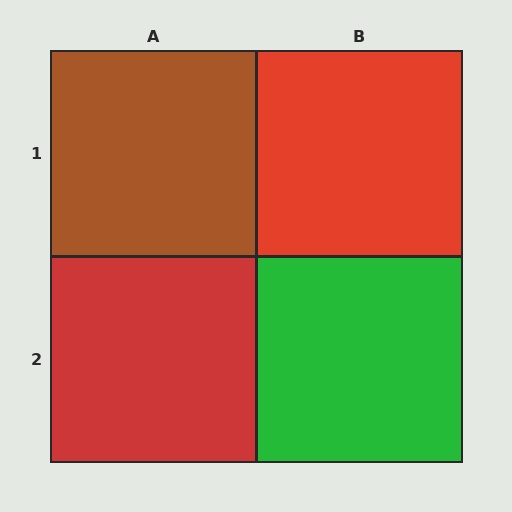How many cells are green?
1 cell is green.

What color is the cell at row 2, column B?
Green.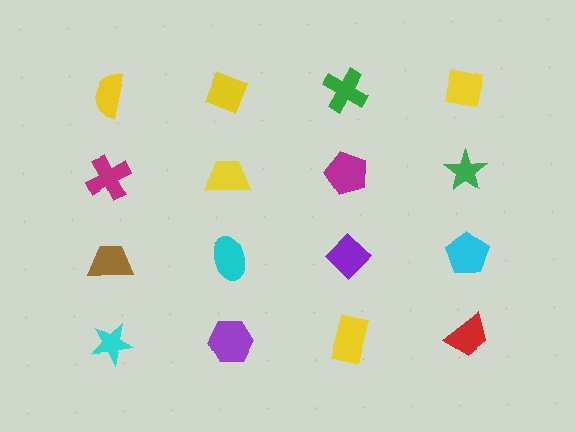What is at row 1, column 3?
A green cross.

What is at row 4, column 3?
A yellow rectangle.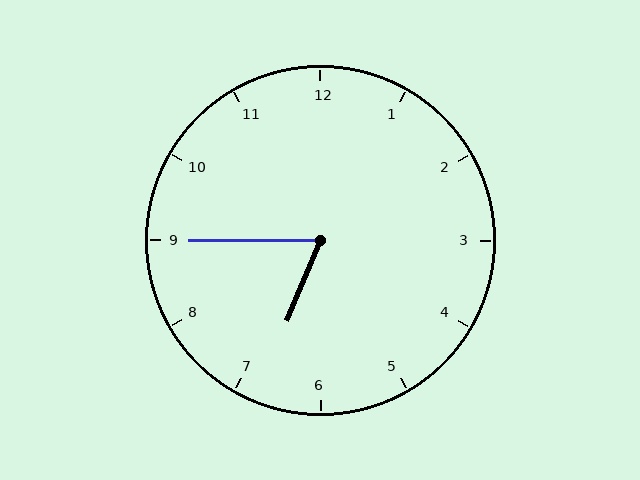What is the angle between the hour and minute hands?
Approximately 68 degrees.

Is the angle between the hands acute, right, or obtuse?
It is acute.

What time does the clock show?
6:45.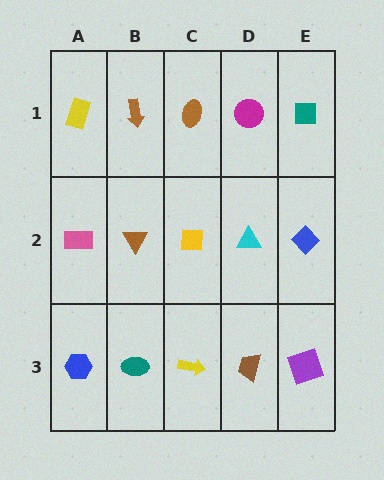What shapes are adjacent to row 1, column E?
A blue diamond (row 2, column E), a magenta circle (row 1, column D).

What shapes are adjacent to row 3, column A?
A pink rectangle (row 2, column A), a teal ellipse (row 3, column B).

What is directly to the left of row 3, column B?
A blue hexagon.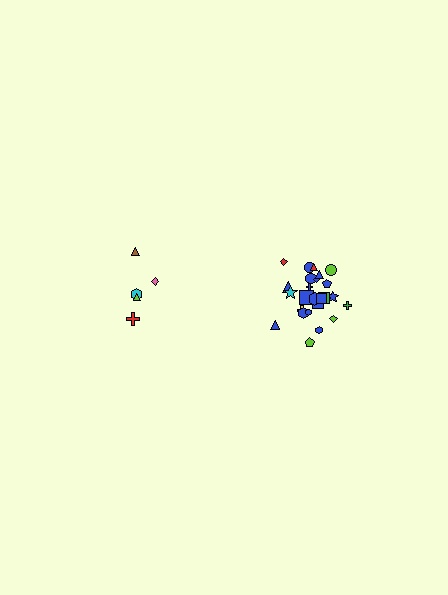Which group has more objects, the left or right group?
The right group.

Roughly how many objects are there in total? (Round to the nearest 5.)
Roughly 30 objects in total.